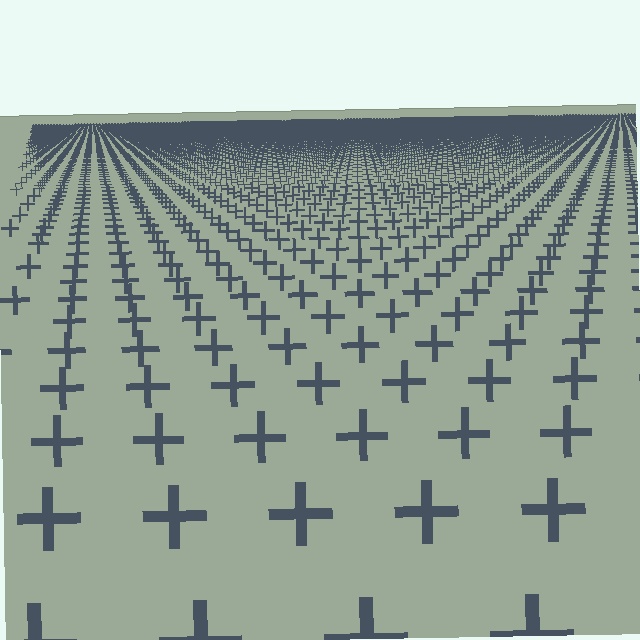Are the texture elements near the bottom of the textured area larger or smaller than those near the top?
Larger. Near the bottom, elements are closer to the viewer and appear at a bigger on-screen size.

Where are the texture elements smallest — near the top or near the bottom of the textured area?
Near the top.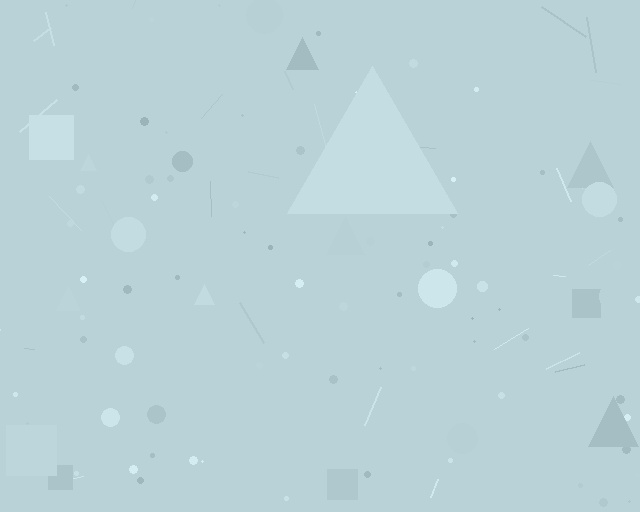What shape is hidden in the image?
A triangle is hidden in the image.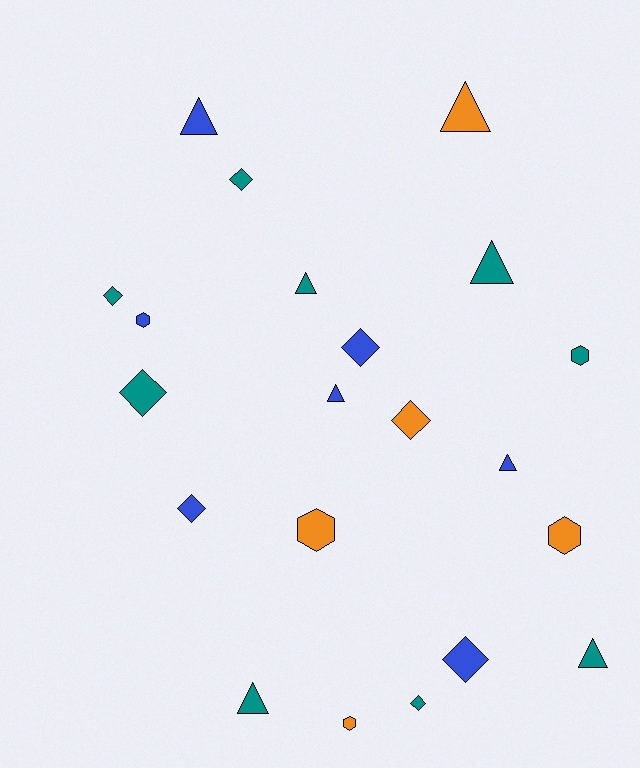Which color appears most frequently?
Teal, with 9 objects.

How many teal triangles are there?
There are 4 teal triangles.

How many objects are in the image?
There are 21 objects.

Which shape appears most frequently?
Triangle, with 8 objects.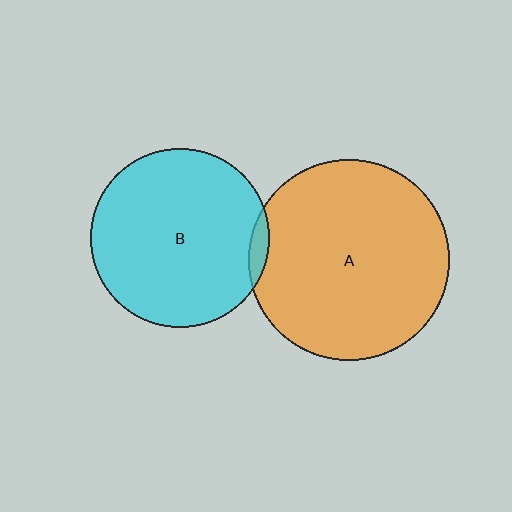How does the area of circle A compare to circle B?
Approximately 1.3 times.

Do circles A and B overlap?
Yes.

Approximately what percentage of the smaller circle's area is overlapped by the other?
Approximately 5%.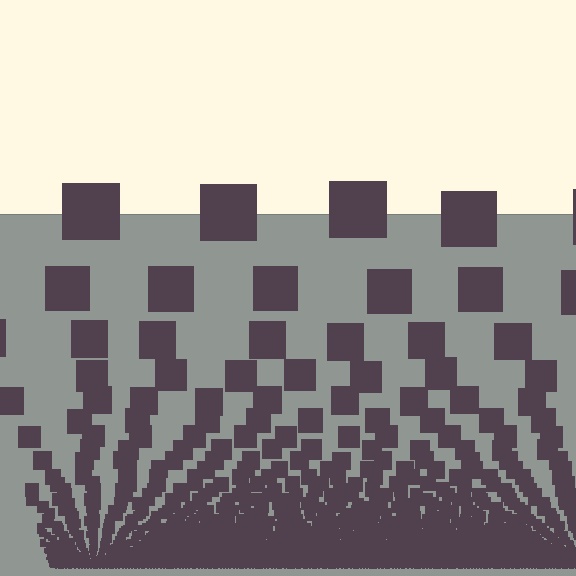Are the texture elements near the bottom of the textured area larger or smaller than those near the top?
Smaller. The gradient is inverted — elements near the bottom are smaller and denser.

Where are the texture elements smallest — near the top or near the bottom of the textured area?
Near the bottom.